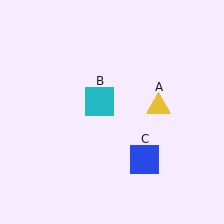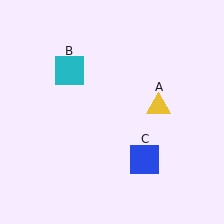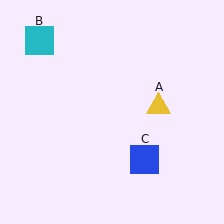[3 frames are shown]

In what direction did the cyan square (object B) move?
The cyan square (object B) moved up and to the left.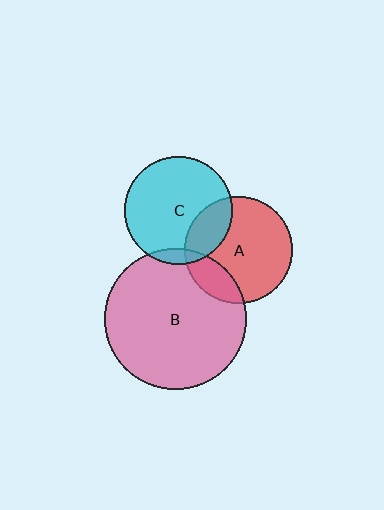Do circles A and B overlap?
Yes.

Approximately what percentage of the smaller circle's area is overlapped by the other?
Approximately 20%.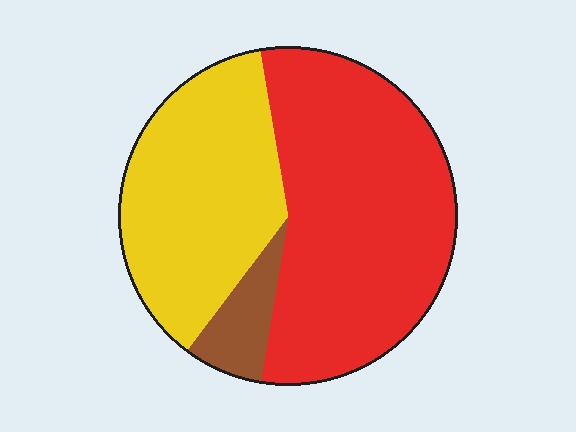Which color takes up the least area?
Brown, at roughly 10%.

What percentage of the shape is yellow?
Yellow covers about 35% of the shape.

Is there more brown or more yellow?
Yellow.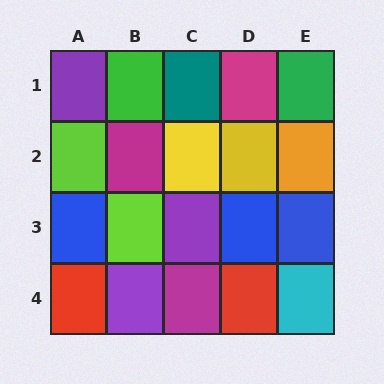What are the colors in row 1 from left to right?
Purple, green, teal, magenta, green.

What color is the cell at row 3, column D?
Blue.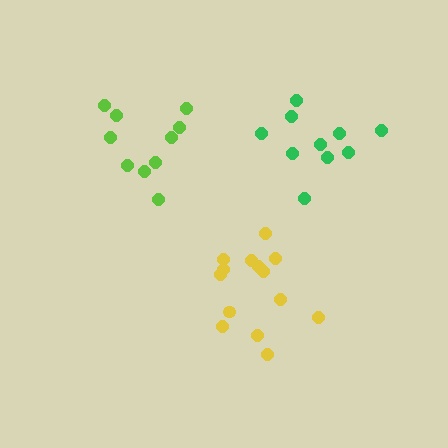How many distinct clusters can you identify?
There are 3 distinct clusters.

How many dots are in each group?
Group 1: 14 dots, Group 2: 10 dots, Group 3: 10 dots (34 total).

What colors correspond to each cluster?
The clusters are colored: yellow, green, lime.